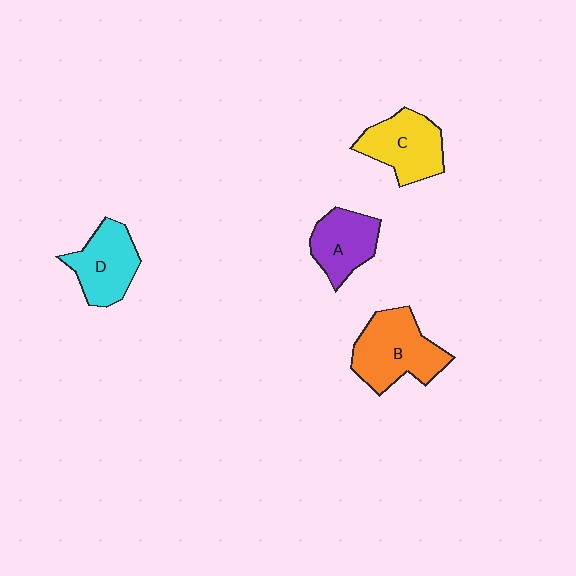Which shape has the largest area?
Shape B (orange).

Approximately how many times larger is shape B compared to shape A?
Approximately 1.4 times.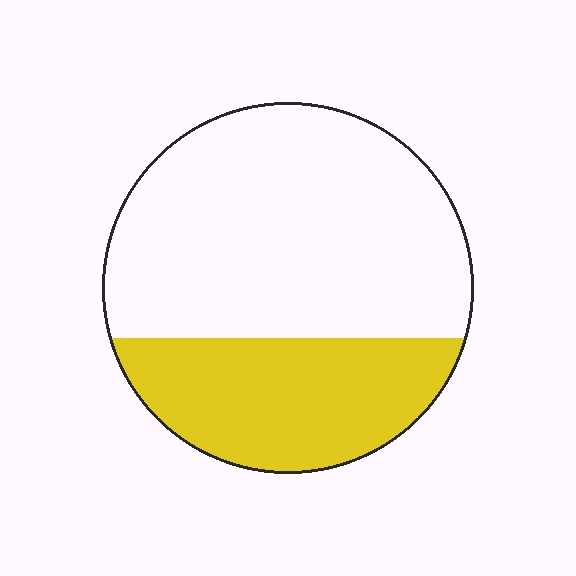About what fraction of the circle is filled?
About one third (1/3).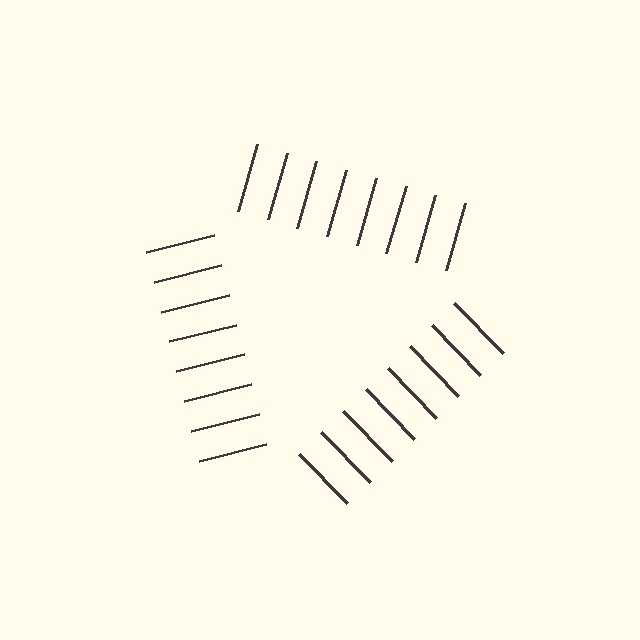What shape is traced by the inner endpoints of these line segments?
An illusory triangle — the line segments terminate on its edges but no continuous stroke is drawn.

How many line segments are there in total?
24 — 8 along each of the 3 edges.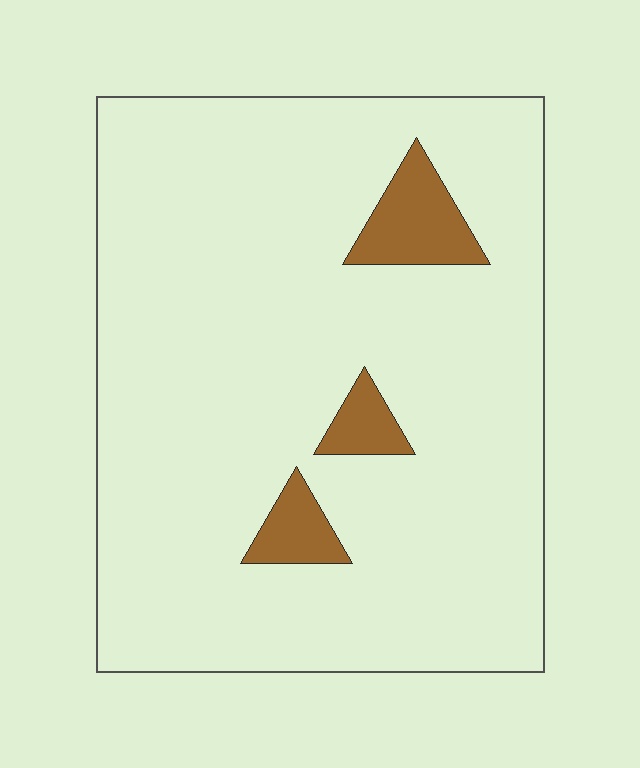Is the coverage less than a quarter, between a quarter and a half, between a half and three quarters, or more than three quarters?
Less than a quarter.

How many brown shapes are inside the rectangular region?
3.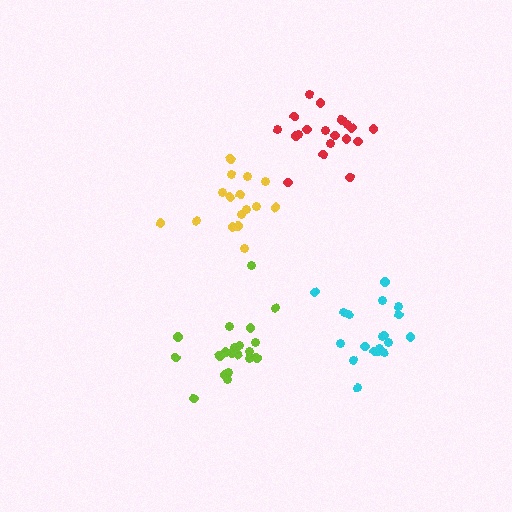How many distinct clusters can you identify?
There are 4 distinct clusters.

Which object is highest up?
The red cluster is topmost.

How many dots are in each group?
Group 1: 19 dots, Group 2: 20 dots, Group 3: 16 dots, Group 4: 19 dots (74 total).